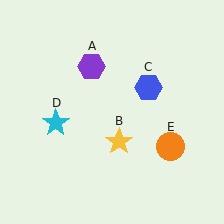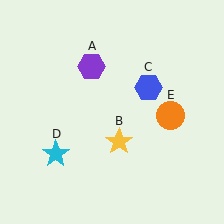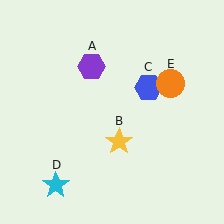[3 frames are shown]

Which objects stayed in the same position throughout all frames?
Purple hexagon (object A) and yellow star (object B) and blue hexagon (object C) remained stationary.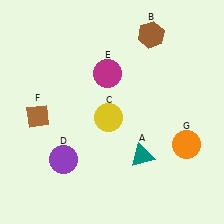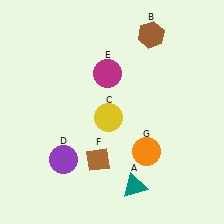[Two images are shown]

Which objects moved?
The objects that moved are: the teal triangle (A), the brown diamond (F), the orange circle (G).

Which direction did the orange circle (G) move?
The orange circle (G) moved left.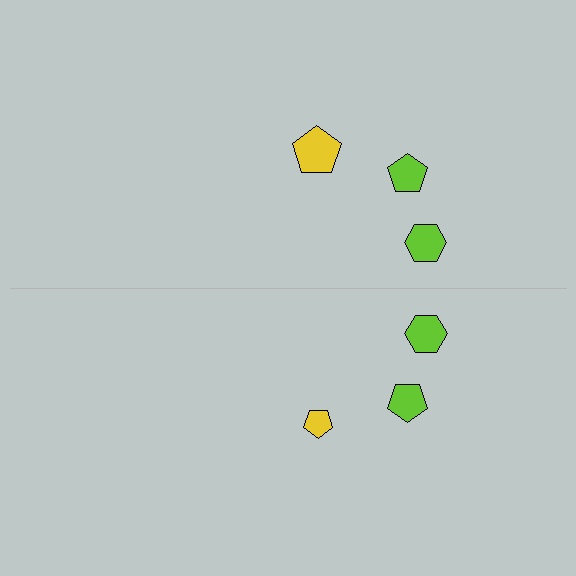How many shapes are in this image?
There are 6 shapes in this image.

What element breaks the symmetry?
The yellow pentagon on the bottom side has a different size than its mirror counterpart.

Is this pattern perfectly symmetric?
No, the pattern is not perfectly symmetric. The yellow pentagon on the bottom side has a different size than its mirror counterpart.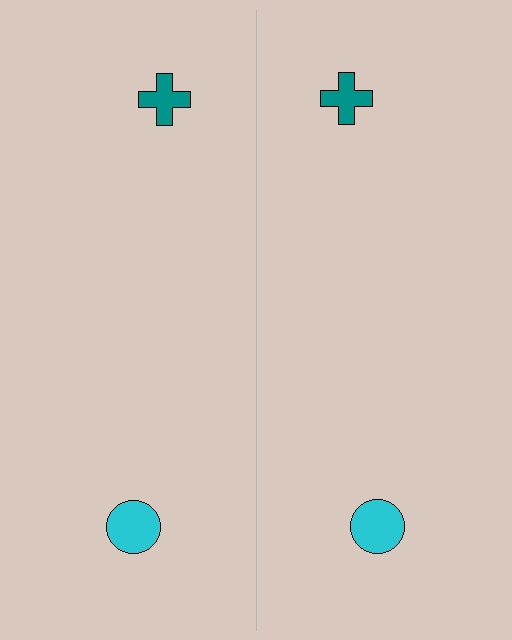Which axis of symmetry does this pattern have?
The pattern has a vertical axis of symmetry running through the center of the image.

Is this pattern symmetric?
Yes, this pattern has bilateral (reflection) symmetry.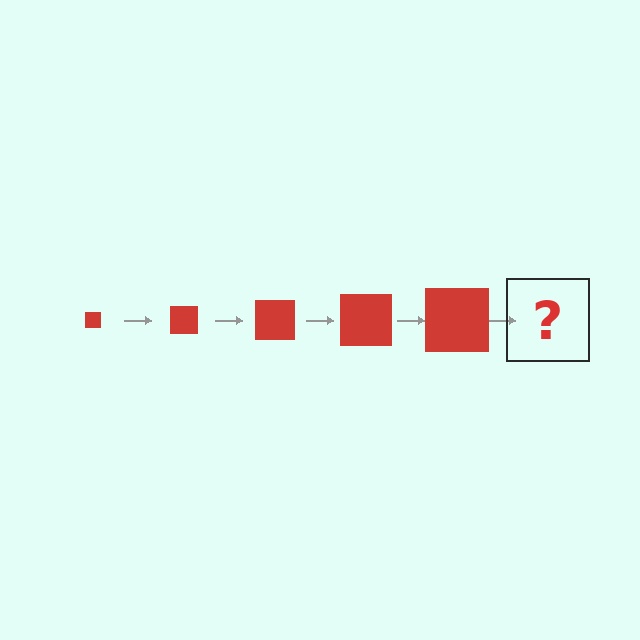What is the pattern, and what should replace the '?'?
The pattern is that the square gets progressively larger each step. The '?' should be a red square, larger than the previous one.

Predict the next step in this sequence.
The next step is a red square, larger than the previous one.